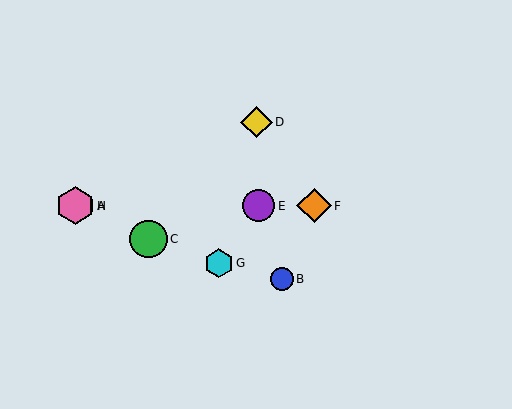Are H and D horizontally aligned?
No, H is at y≈206 and D is at y≈122.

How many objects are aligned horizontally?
4 objects (A, E, F, H) are aligned horizontally.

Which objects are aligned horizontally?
Objects A, E, F, H are aligned horizontally.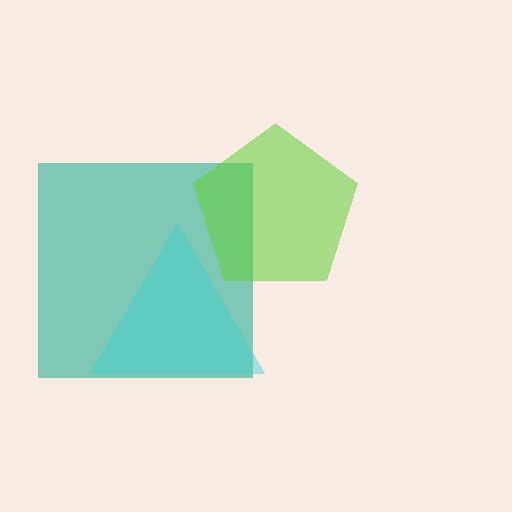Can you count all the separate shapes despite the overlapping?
Yes, there are 3 separate shapes.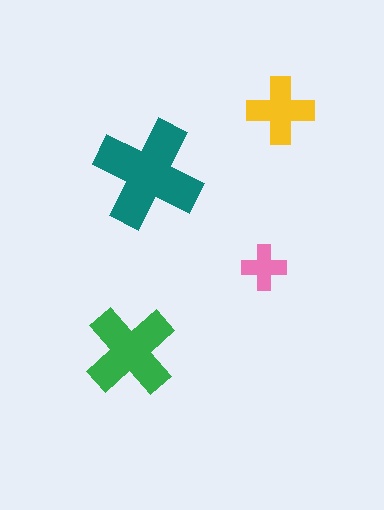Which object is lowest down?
The green cross is bottommost.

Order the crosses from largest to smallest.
the teal one, the green one, the yellow one, the pink one.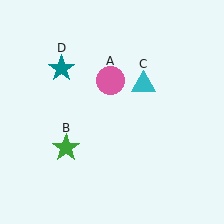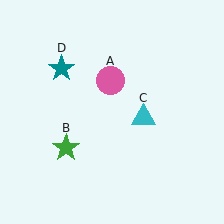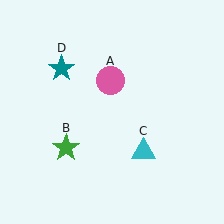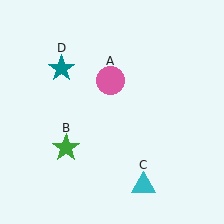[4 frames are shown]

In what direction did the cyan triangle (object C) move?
The cyan triangle (object C) moved down.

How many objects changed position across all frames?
1 object changed position: cyan triangle (object C).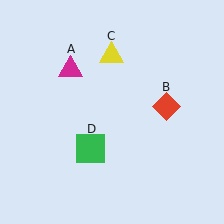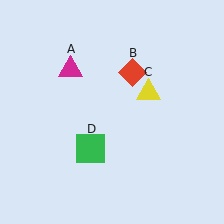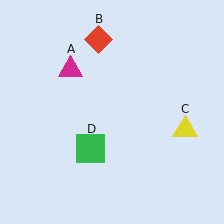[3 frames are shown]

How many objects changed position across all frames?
2 objects changed position: red diamond (object B), yellow triangle (object C).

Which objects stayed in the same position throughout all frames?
Magenta triangle (object A) and green square (object D) remained stationary.